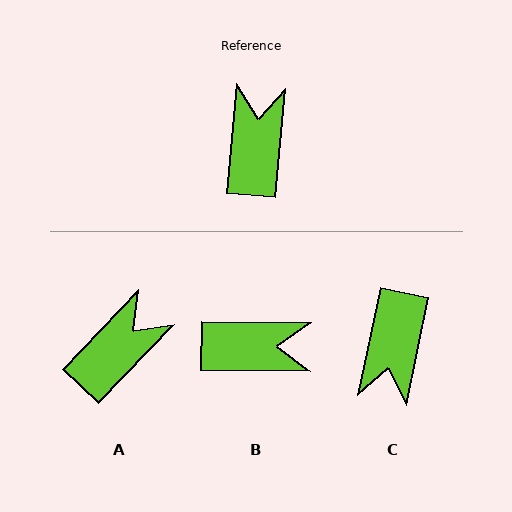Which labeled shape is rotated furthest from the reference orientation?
C, about 174 degrees away.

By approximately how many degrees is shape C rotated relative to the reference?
Approximately 174 degrees counter-clockwise.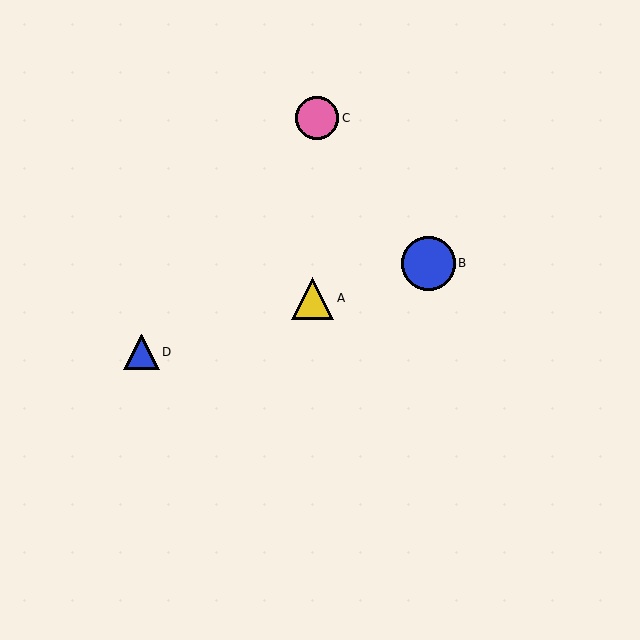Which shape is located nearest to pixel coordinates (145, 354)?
The blue triangle (labeled D) at (141, 352) is nearest to that location.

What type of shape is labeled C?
Shape C is a pink circle.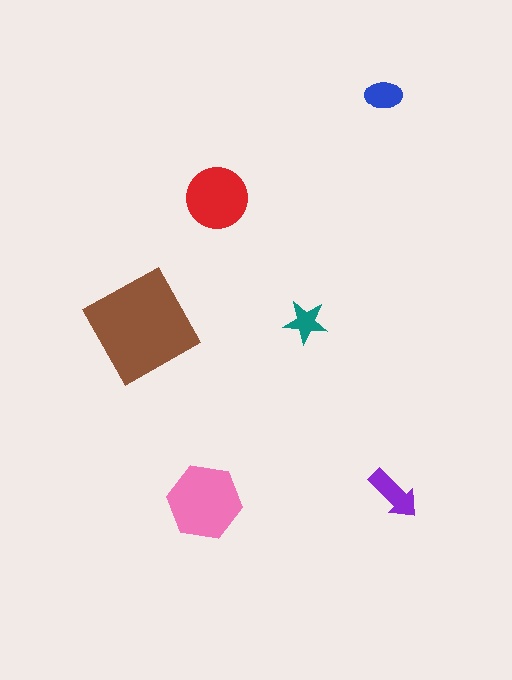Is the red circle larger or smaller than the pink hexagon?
Smaller.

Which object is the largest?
The brown square.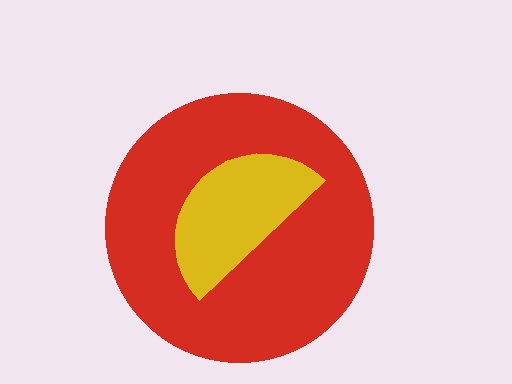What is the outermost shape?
The red circle.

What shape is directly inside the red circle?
The yellow semicircle.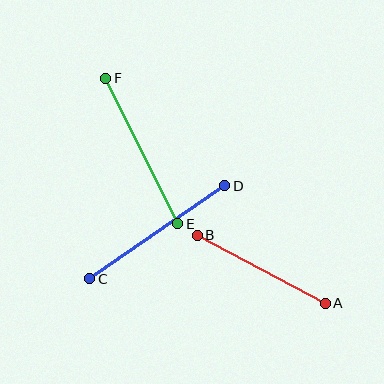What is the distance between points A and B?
The distance is approximately 145 pixels.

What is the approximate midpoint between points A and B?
The midpoint is at approximately (261, 269) pixels.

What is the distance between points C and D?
The distance is approximately 164 pixels.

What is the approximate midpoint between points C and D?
The midpoint is at approximately (157, 232) pixels.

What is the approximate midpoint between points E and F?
The midpoint is at approximately (142, 151) pixels.